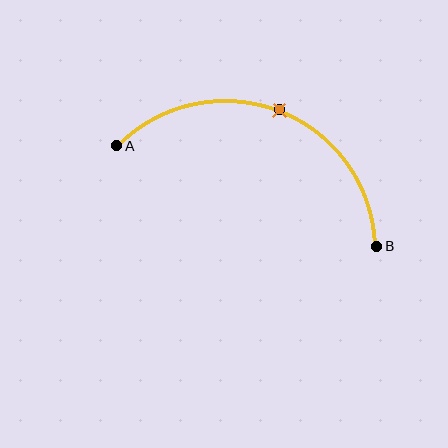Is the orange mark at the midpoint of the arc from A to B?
Yes. The orange mark lies on the arc at equal arc-length from both A and B — it is the arc midpoint.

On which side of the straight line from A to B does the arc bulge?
The arc bulges above the straight line connecting A and B.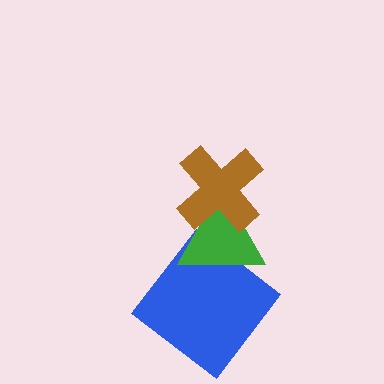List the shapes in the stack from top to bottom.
From top to bottom: the brown cross, the green triangle, the blue diamond.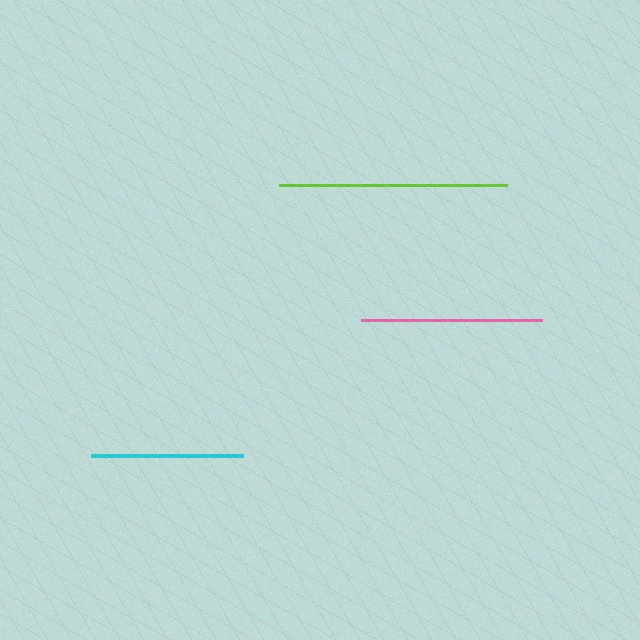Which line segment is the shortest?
The cyan line is the shortest at approximately 153 pixels.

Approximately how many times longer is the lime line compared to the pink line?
The lime line is approximately 1.3 times the length of the pink line.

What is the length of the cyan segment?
The cyan segment is approximately 153 pixels long.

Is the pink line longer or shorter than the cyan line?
The pink line is longer than the cyan line.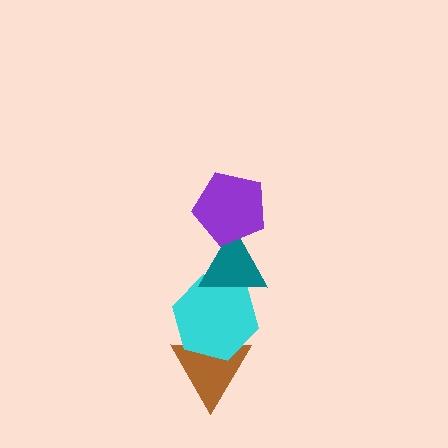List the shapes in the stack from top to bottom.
From top to bottom: the purple pentagon, the teal triangle, the cyan hexagon, the brown triangle.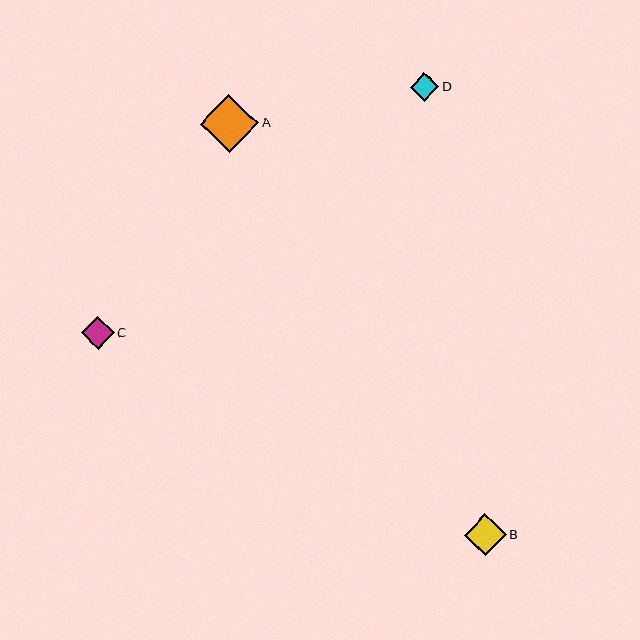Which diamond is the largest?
Diamond A is the largest with a size of approximately 58 pixels.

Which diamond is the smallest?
Diamond D is the smallest with a size of approximately 29 pixels.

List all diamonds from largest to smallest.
From largest to smallest: A, B, C, D.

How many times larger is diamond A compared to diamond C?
Diamond A is approximately 1.8 times the size of diamond C.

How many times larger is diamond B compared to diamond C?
Diamond B is approximately 1.3 times the size of diamond C.